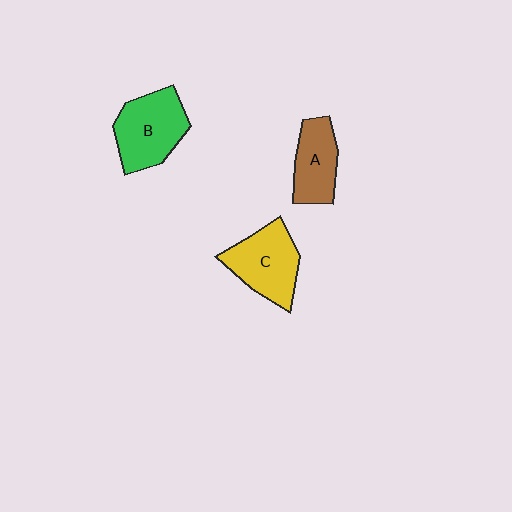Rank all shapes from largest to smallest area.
From largest to smallest: B (green), C (yellow), A (brown).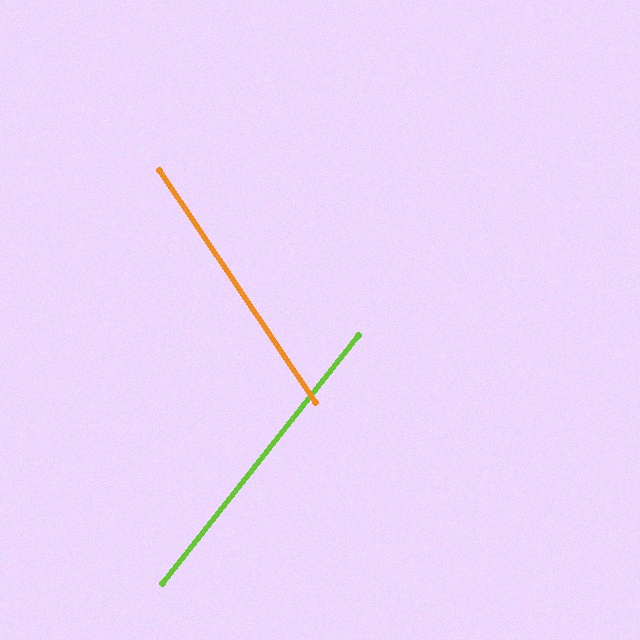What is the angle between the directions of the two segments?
Approximately 72 degrees.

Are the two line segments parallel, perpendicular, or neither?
Neither parallel nor perpendicular — they differ by about 72°.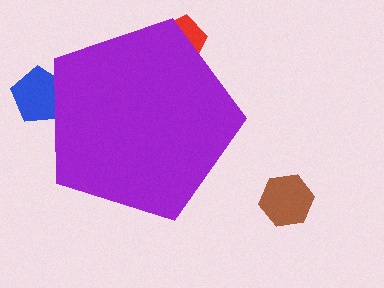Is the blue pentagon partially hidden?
Yes, the blue pentagon is partially hidden behind the purple pentagon.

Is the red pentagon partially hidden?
Yes, the red pentagon is partially hidden behind the purple pentagon.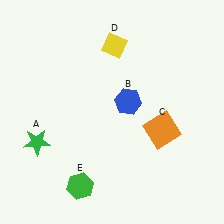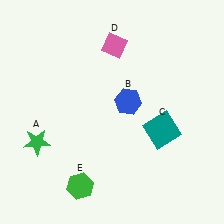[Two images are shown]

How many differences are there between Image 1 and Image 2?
There are 2 differences between the two images.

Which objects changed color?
C changed from orange to teal. D changed from yellow to pink.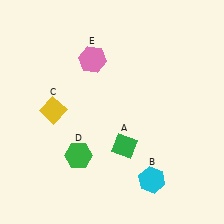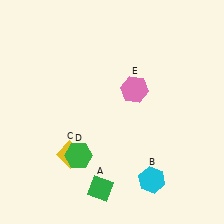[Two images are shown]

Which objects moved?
The objects that moved are: the green diamond (A), the yellow diamond (C), the pink hexagon (E).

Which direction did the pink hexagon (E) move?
The pink hexagon (E) moved right.